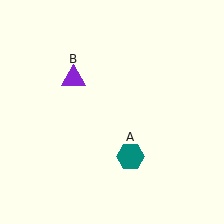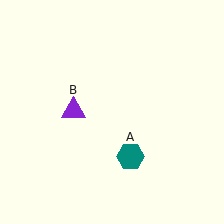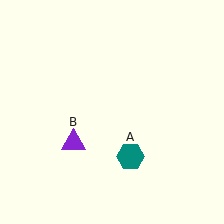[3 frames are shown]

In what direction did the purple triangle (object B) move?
The purple triangle (object B) moved down.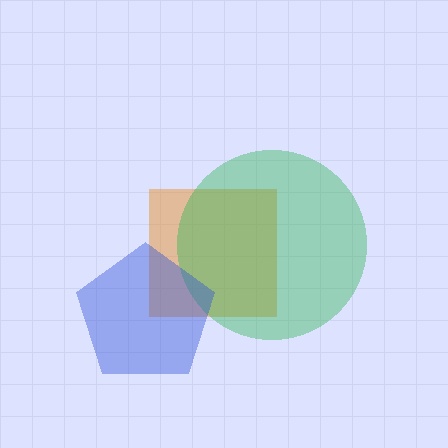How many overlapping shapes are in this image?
There are 3 overlapping shapes in the image.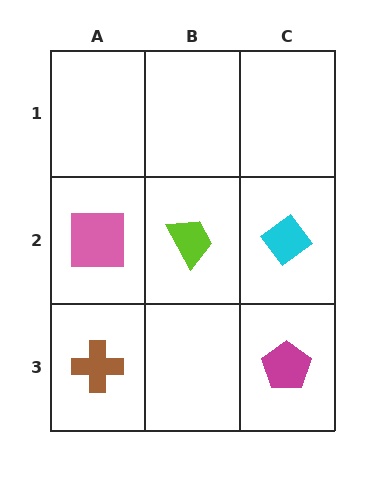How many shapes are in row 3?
2 shapes.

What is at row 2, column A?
A pink square.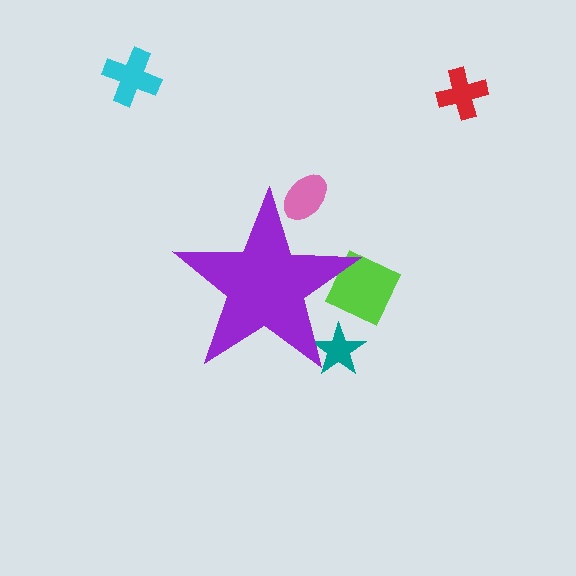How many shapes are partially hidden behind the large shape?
3 shapes are partially hidden.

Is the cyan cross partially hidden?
No, the cyan cross is fully visible.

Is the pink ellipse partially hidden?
Yes, the pink ellipse is partially hidden behind the purple star.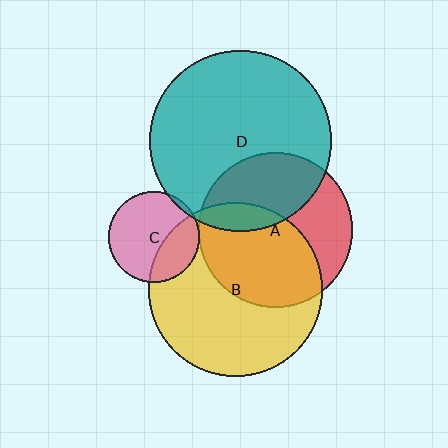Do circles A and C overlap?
Yes.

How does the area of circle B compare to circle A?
Approximately 1.3 times.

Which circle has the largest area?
Circle D (teal).